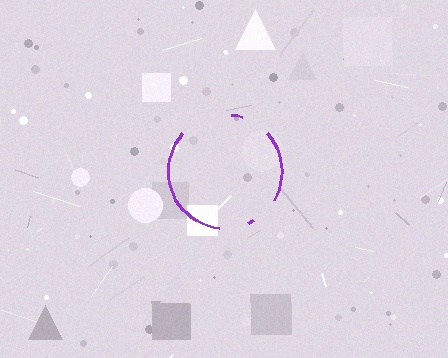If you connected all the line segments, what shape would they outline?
They would outline a circle.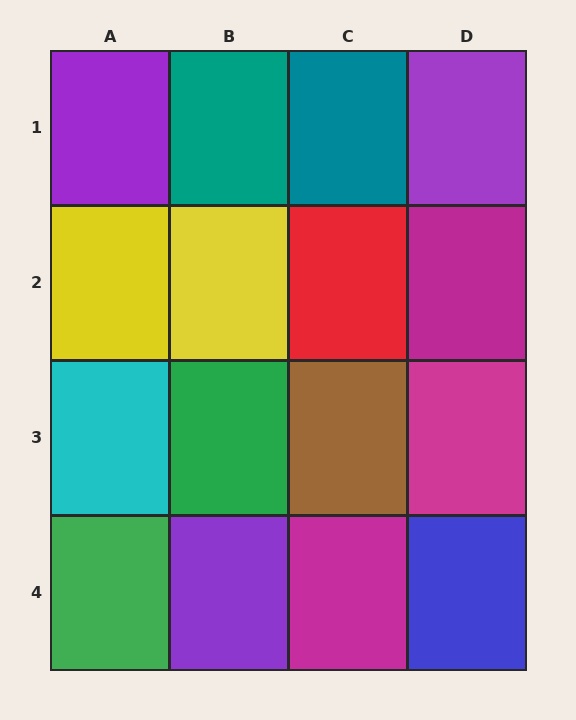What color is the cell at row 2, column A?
Yellow.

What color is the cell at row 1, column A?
Purple.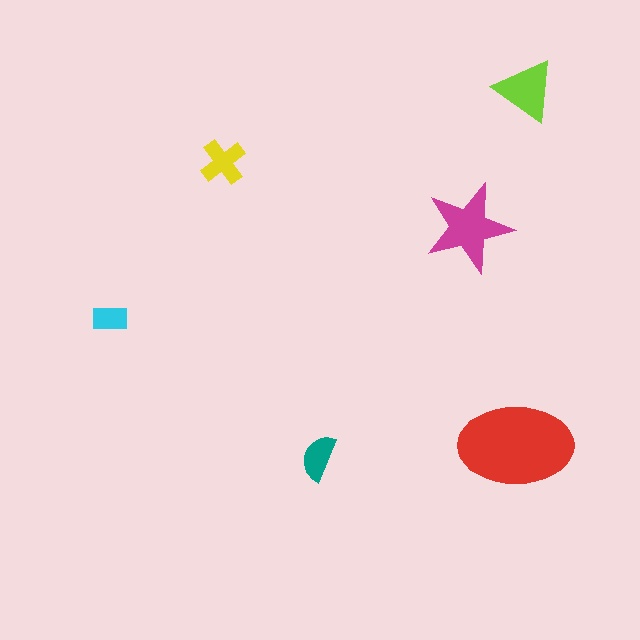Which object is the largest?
The red ellipse.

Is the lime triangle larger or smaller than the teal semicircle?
Larger.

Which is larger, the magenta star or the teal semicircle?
The magenta star.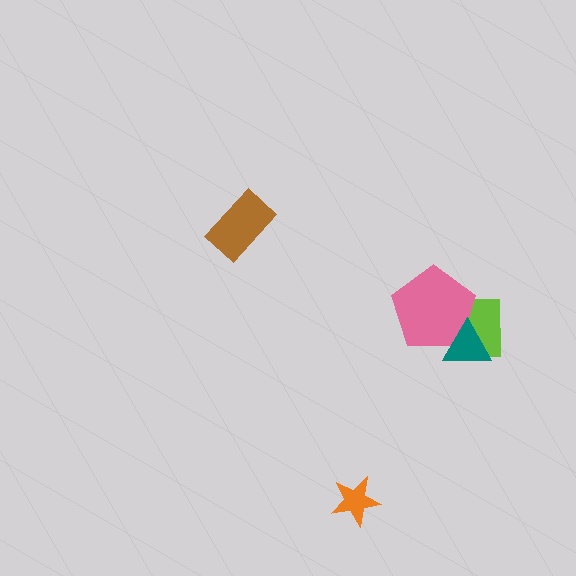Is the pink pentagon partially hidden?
Yes, it is partially covered by another shape.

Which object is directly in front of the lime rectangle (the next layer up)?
The pink pentagon is directly in front of the lime rectangle.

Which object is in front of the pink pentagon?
The teal triangle is in front of the pink pentagon.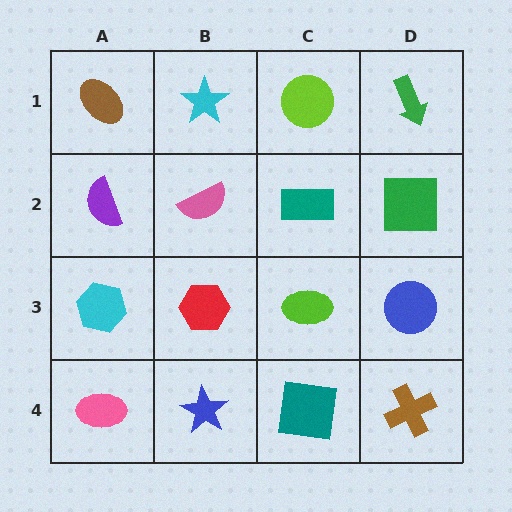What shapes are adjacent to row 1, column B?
A pink semicircle (row 2, column B), a brown ellipse (row 1, column A), a lime circle (row 1, column C).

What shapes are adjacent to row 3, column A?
A purple semicircle (row 2, column A), a pink ellipse (row 4, column A), a red hexagon (row 3, column B).